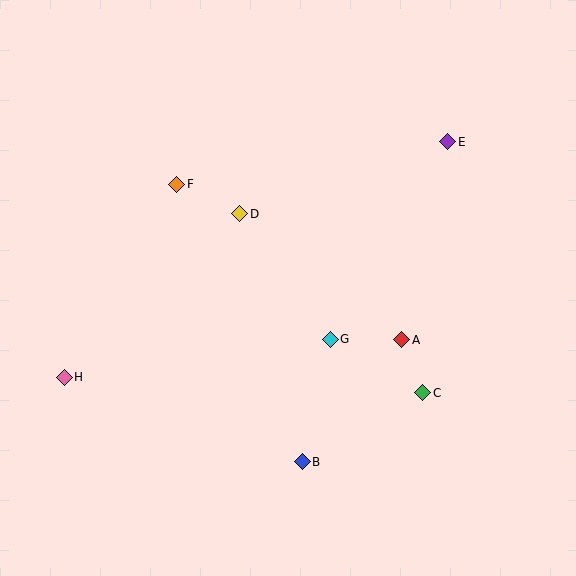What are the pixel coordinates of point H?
Point H is at (64, 377).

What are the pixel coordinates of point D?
Point D is at (240, 214).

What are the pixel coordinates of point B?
Point B is at (302, 462).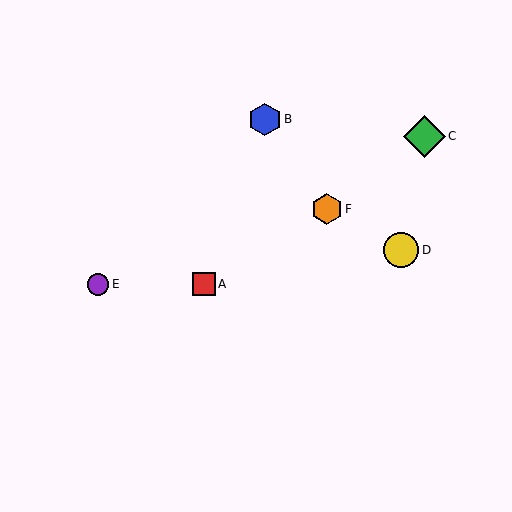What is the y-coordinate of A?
Object A is at y≈284.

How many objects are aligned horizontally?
2 objects (A, E) are aligned horizontally.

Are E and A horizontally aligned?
Yes, both are at y≈284.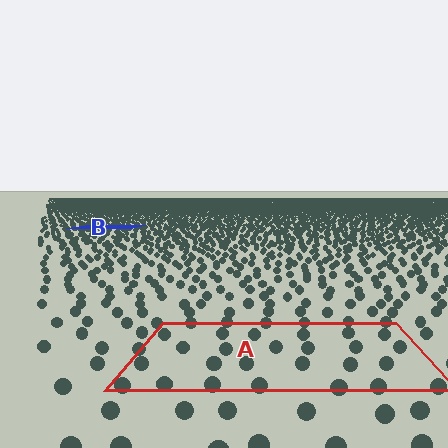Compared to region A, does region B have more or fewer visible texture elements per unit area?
Region B has more texture elements per unit area — they are packed more densely because it is farther away.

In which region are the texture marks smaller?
The texture marks are smaller in region B, because it is farther away.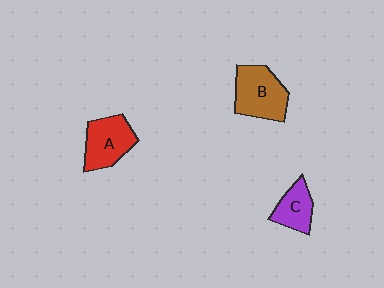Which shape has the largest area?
Shape B (brown).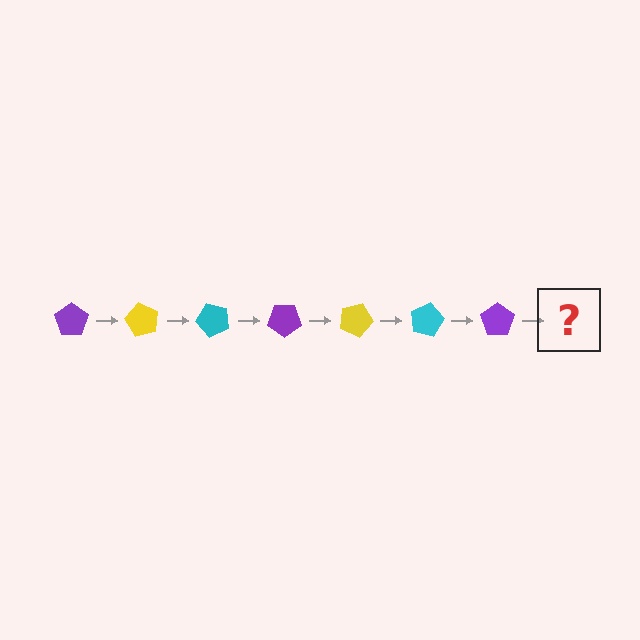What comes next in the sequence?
The next element should be a yellow pentagon, rotated 420 degrees from the start.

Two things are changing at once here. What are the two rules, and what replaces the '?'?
The two rules are that it rotates 60 degrees each step and the color cycles through purple, yellow, and cyan. The '?' should be a yellow pentagon, rotated 420 degrees from the start.